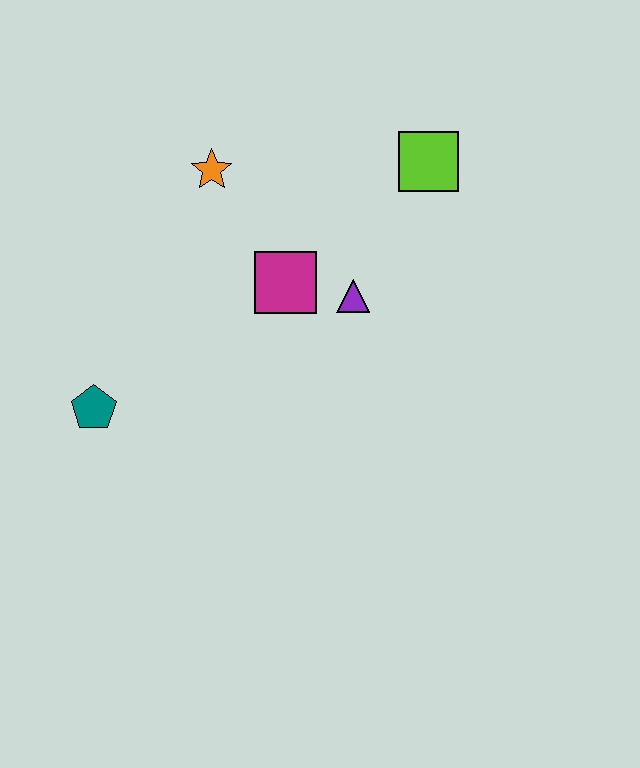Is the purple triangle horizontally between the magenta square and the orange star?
No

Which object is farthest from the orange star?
The teal pentagon is farthest from the orange star.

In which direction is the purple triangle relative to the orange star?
The purple triangle is to the right of the orange star.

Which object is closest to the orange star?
The magenta square is closest to the orange star.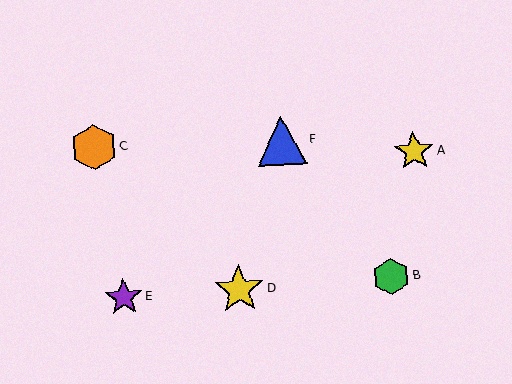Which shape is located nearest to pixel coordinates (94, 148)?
The orange hexagon (labeled C) at (94, 148) is nearest to that location.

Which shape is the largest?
The yellow star (labeled D) is the largest.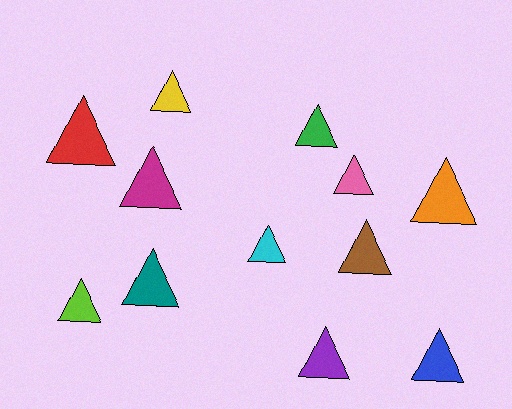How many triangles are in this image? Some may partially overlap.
There are 12 triangles.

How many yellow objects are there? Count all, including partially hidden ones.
There is 1 yellow object.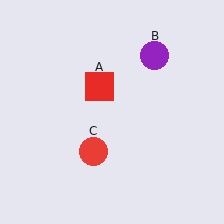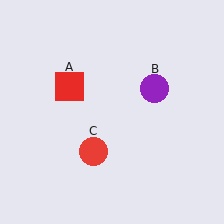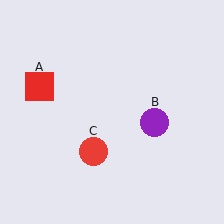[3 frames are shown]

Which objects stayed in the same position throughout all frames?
Red circle (object C) remained stationary.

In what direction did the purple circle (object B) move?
The purple circle (object B) moved down.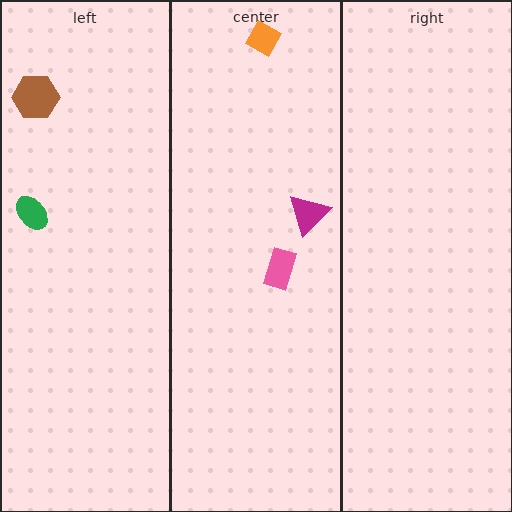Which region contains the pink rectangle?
The center region.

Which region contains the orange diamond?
The center region.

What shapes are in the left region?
The brown hexagon, the green ellipse.